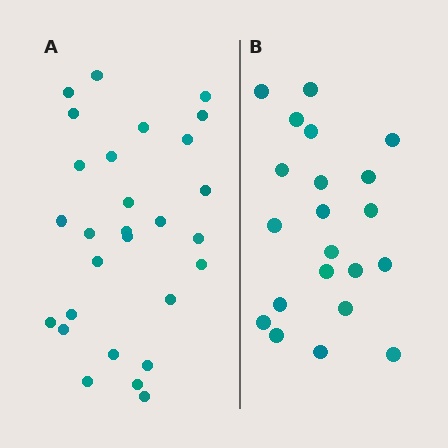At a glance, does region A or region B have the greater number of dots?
Region A (the left region) has more dots.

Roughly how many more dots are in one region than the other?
Region A has roughly 8 or so more dots than region B.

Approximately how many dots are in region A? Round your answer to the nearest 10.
About 30 dots. (The exact count is 28, which rounds to 30.)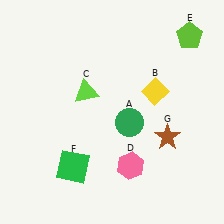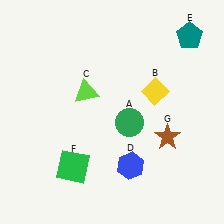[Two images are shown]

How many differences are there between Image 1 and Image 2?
There are 2 differences between the two images.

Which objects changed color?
D changed from pink to blue. E changed from lime to teal.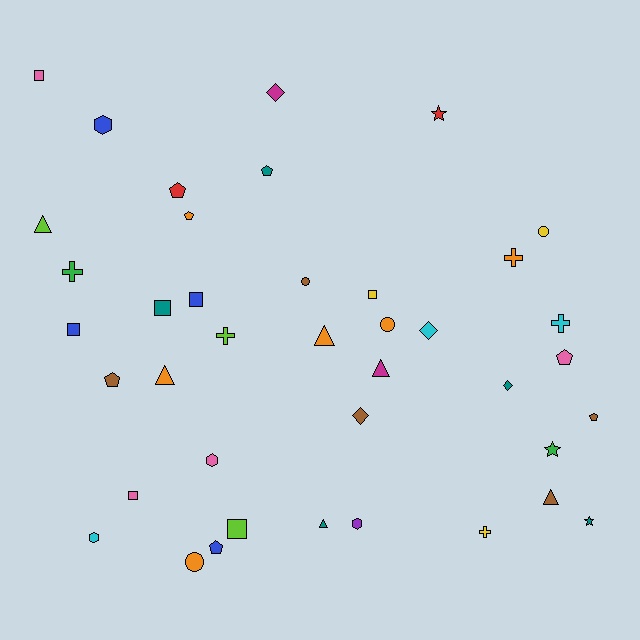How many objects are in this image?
There are 40 objects.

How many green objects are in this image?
There are 2 green objects.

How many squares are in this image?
There are 7 squares.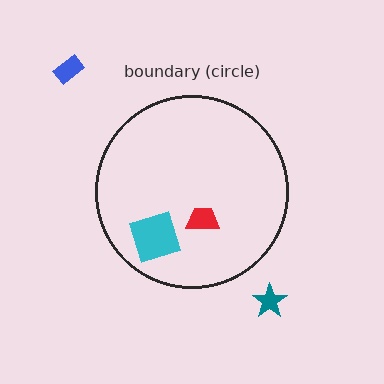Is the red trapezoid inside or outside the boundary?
Inside.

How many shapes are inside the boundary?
2 inside, 2 outside.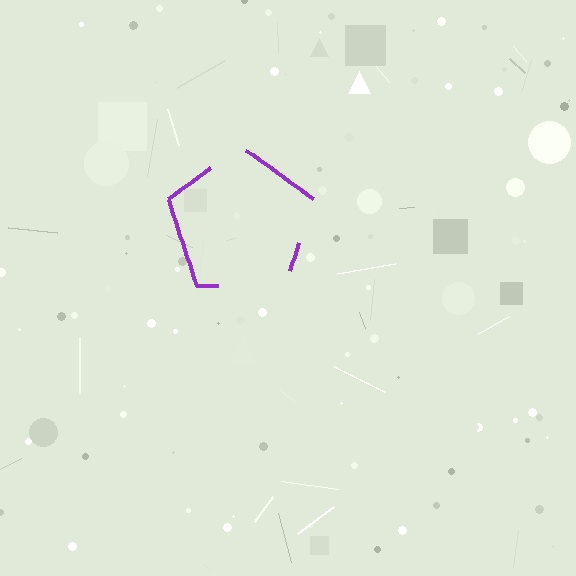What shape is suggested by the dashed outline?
The dashed outline suggests a pentagon.